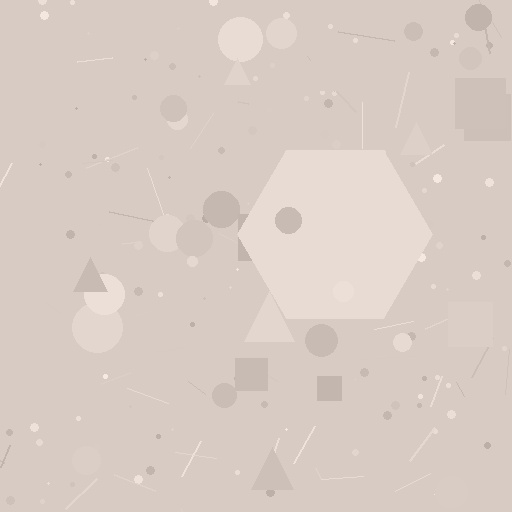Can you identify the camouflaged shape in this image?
The camouflaged shape is a hexagon.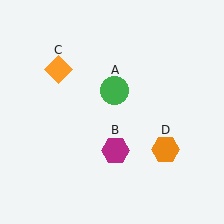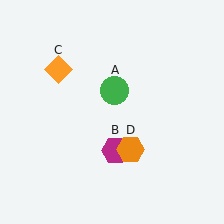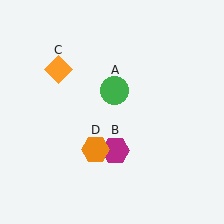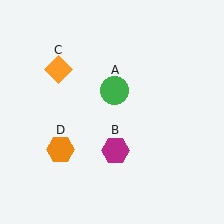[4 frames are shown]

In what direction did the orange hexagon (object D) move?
The orange hexagon (object D) moved left.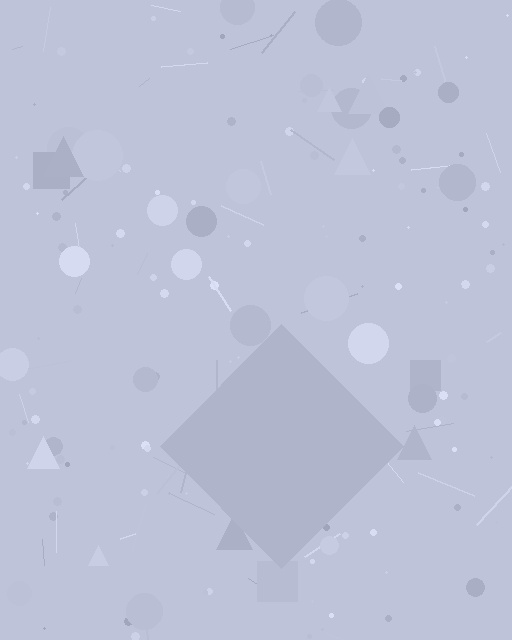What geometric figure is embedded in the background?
A diamond is embedded in the background.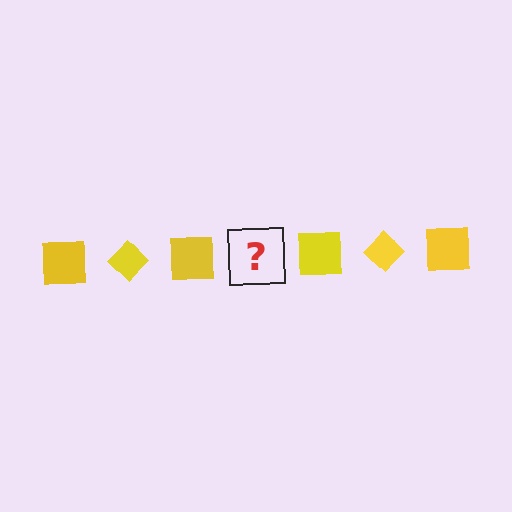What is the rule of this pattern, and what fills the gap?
The rule is that the pattern cycles through square, diamond shapes in yellow. The gap should be filled with a yellow diamond.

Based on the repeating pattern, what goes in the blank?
The blank should be a yellow diamond.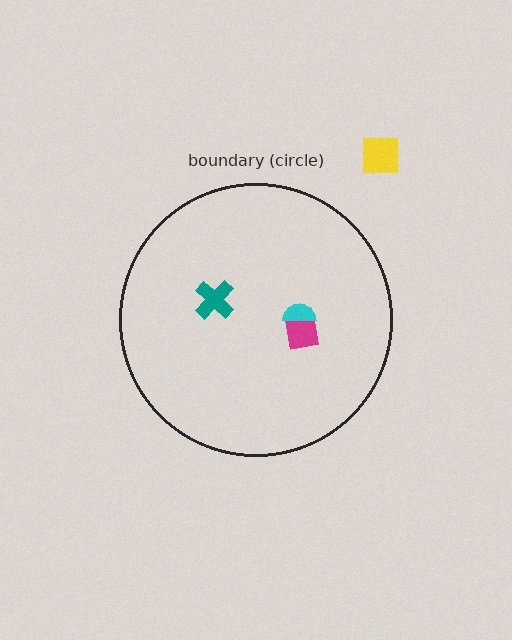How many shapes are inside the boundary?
3 inside, 1 outside.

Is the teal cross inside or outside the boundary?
Inside.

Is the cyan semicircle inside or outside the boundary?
Inside.